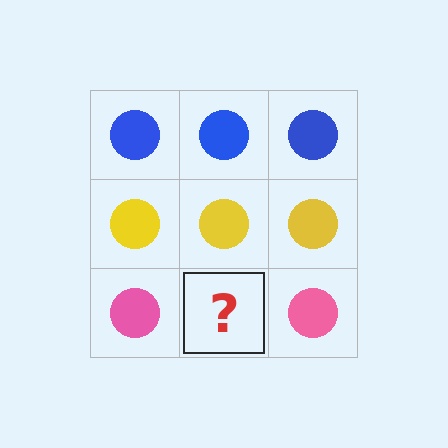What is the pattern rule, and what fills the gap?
The rule is that each row has a consistent color. The gap should be filled with a pink circle.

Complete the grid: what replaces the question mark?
The question mark should be replaced with a pink circle.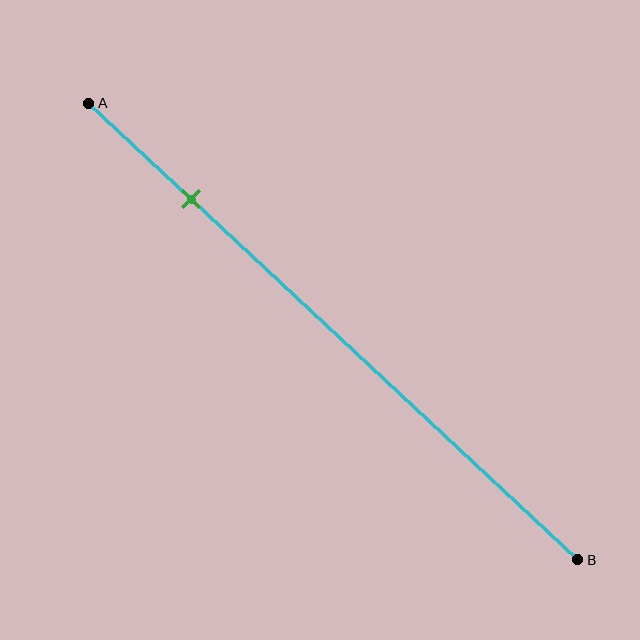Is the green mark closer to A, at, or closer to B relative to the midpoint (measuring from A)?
The green mark is closer to point A than the midpoint of segment AB.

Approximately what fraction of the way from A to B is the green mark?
The green mark is approximately 20% of the way from A to B.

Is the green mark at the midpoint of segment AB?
No, the mark is at about 20% from A, not at the 50% midpoint.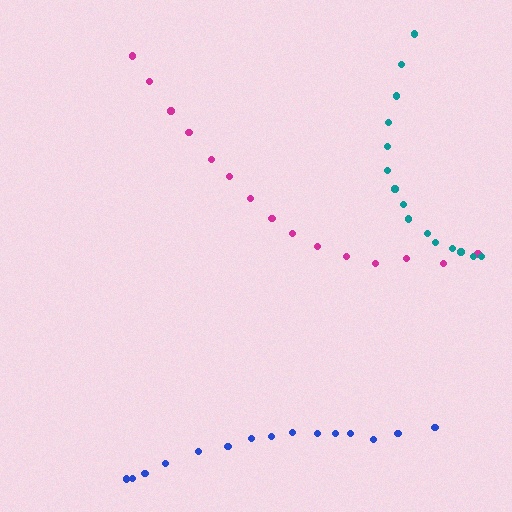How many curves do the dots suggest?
There are 3 distinct paths.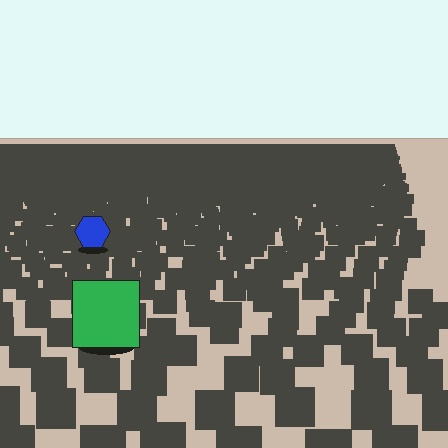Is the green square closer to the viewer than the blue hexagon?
Yes. The green square is closer — you can tell from the texture gradient: the ground texture is coarser near it.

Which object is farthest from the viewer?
The blue hexagon is farthest from the viewer. It appears smaller and the ground texture around it is denser.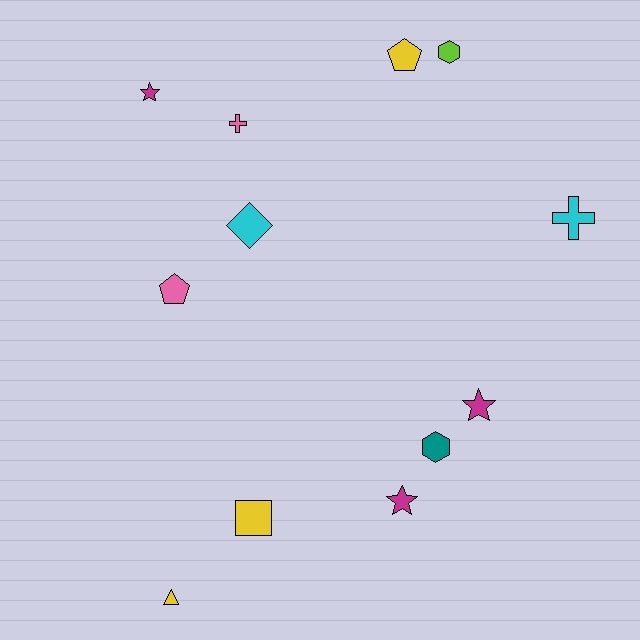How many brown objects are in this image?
There are no brown objects.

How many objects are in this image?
There are 12 objects.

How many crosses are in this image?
There are 2 crosses.